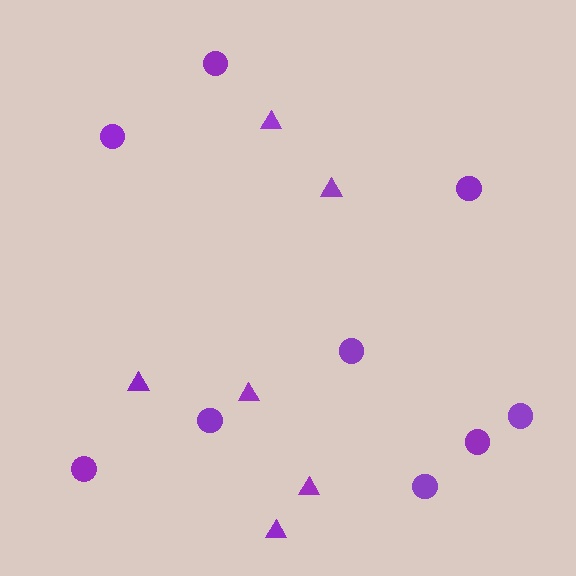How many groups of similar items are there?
There are 2 groups: one group of triangles (6) and one group of circles (9).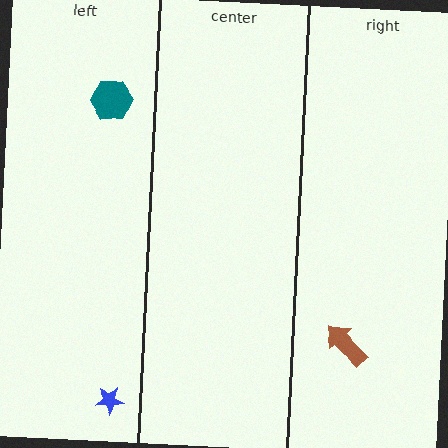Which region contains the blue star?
The left region.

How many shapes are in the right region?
1.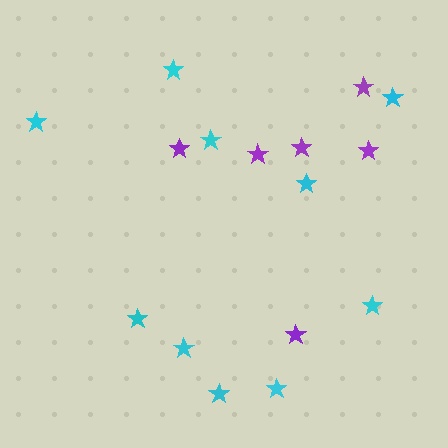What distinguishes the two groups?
There are 2 groups: one group of purple stars (6) and one group of cyan stars (10).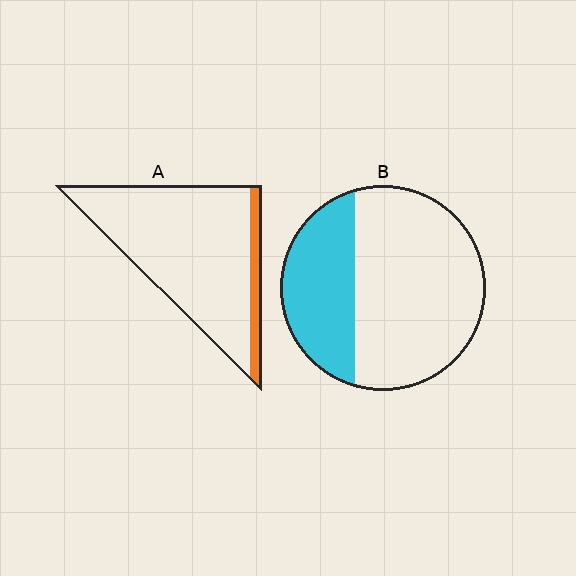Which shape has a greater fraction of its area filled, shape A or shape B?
Shape B.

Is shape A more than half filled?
No.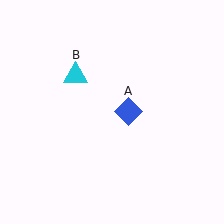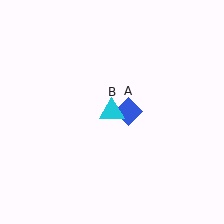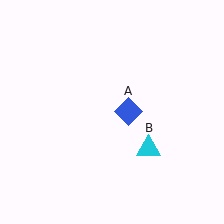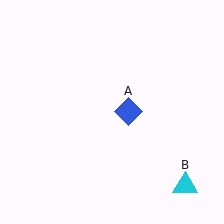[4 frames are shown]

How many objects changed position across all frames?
1 object changed position: cyan triangle (object B).